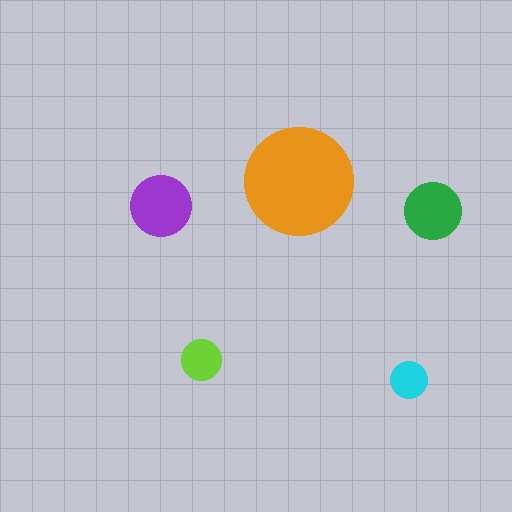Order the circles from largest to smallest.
the orange one, the purple one, the green one, the lime one, the cyan one.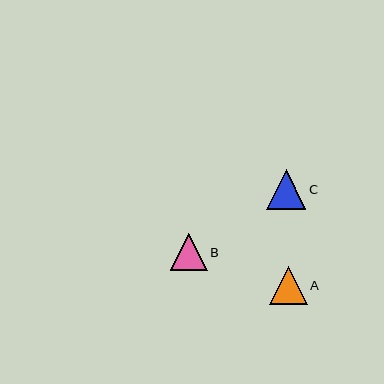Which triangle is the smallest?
Triangle B is the smallest with a size of approximately 37 pixels.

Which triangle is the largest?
Triangle C is the largest with a size of approximately 40 pixels.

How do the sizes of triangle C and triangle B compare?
Triangle C and triangle B are approximately the same size.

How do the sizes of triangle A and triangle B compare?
Triangle A and triangle B are approximately the same size.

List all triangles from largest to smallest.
From largest to smallest: C, A, B.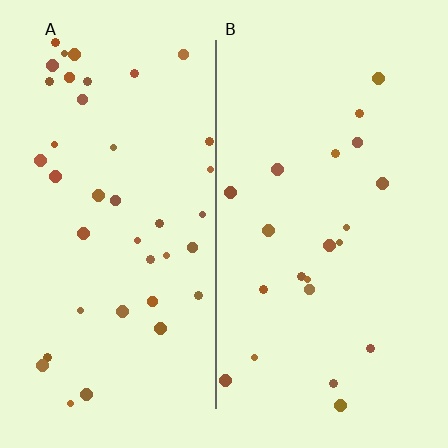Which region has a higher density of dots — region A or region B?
A (the left).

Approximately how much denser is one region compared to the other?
Approximately 1.9× — region A over region B.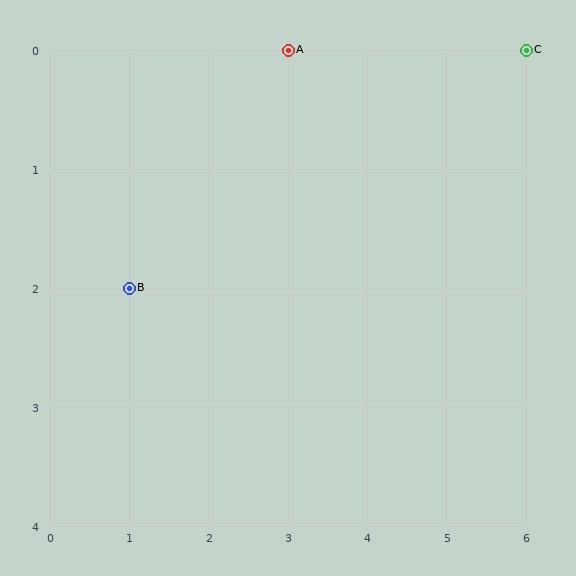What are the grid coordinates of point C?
Point C is at grid coordinates (6, 0).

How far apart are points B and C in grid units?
Points B and C are 5 columns and 2 rows apart (about 5.4 grid units diagonally).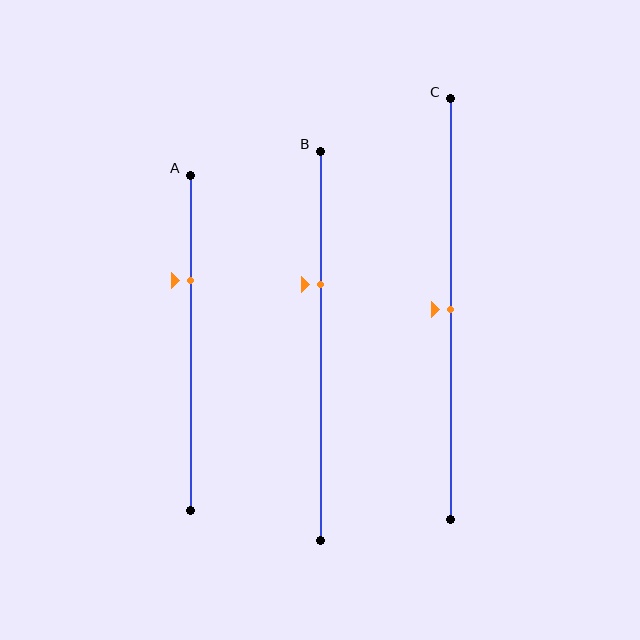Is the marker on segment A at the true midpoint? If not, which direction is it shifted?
No, the marker on segment A is shifted upward by about 19% of the segment length.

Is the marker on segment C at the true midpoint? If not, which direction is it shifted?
Yes, the marker on segment C is at the true midpoint.